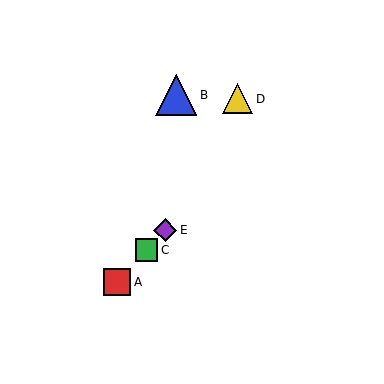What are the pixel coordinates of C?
Object C is at (147, 250).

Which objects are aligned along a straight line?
Objects A, C, E are aligned along a straight line.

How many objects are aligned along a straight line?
3 objects (A, C, E) are aligned along a straight line.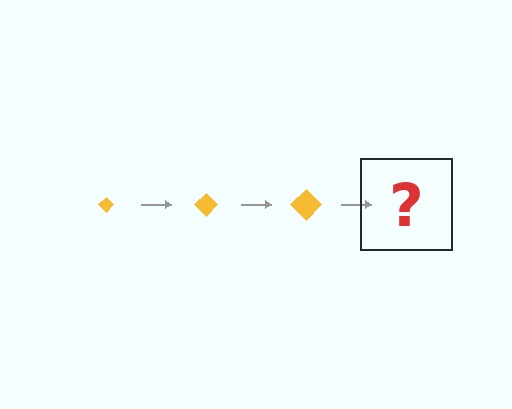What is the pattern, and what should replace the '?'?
The pattern is that the diamond gets progressively larger each step. The '?' should be a yellow diamond, larger than the previous one.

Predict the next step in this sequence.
The next step is a yellow diamond, larger than the previous one.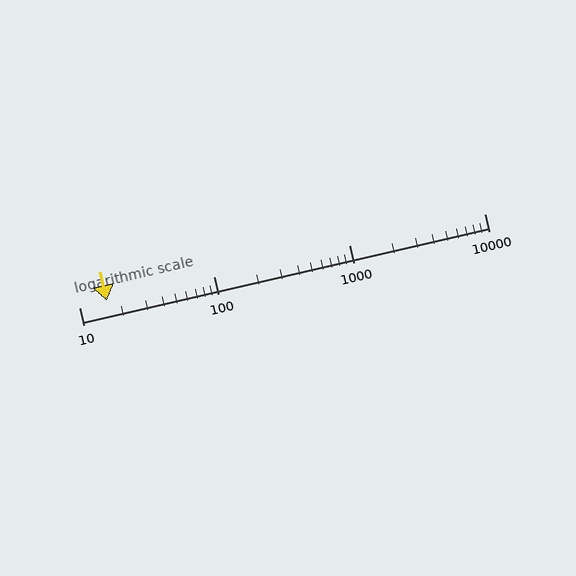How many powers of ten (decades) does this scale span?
The scale spans 3 decades, from 10 to 10000.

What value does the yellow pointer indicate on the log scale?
The pointer indicates approximately 16.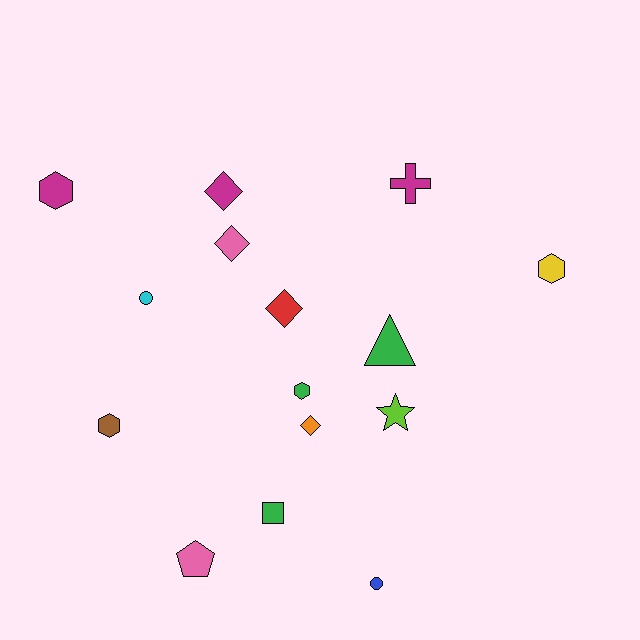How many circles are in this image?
There are 2 circles.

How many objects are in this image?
There are 15 objects.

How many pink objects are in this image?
There are 2 pink objects.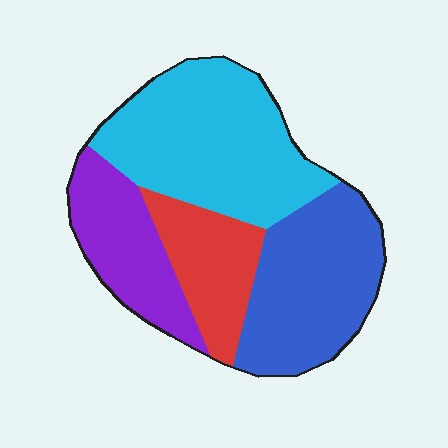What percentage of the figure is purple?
Purple takes up about one fifth (1/5) of the figure.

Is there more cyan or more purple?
Cyan.